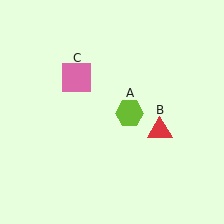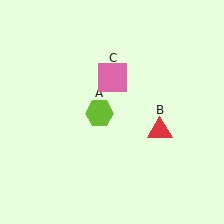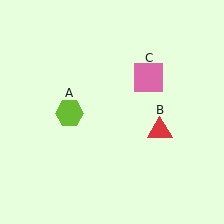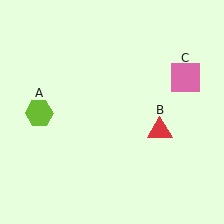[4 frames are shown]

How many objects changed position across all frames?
2 objects changed position: lime hexagon (object A), pink square (object C).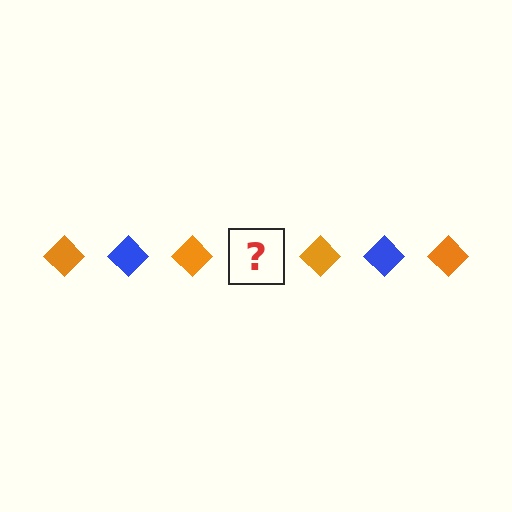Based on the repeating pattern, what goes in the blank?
The blank should be a blue diamond.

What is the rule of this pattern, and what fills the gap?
The rule is that the pattern cycles through orange, blue diamonds. The gap should be filled with a blue diamond.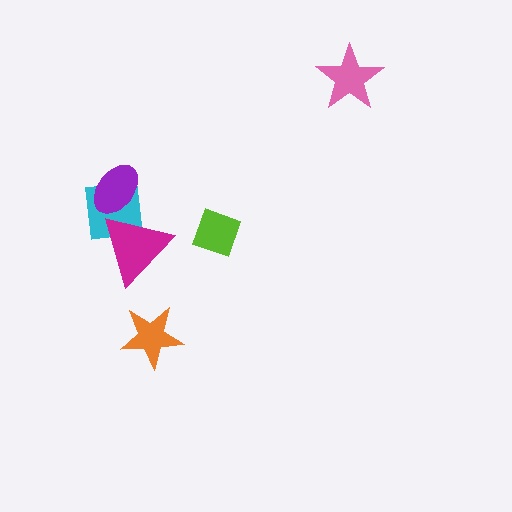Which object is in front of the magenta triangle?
The purple ellipse is in front of the magenta triangle.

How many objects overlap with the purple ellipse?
2 objects overlap with the purple ellipse.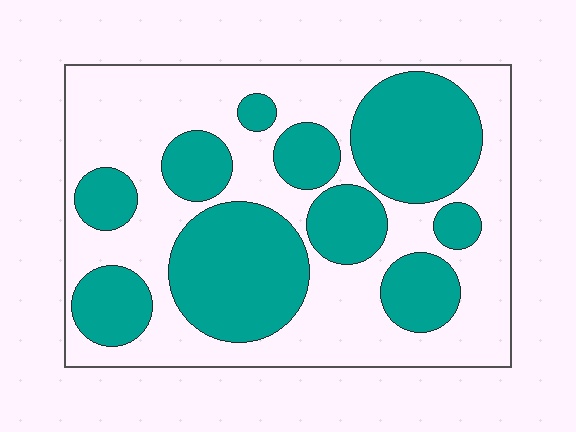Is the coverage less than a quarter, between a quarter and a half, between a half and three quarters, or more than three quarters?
Between a quarter and a half.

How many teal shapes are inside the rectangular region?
10.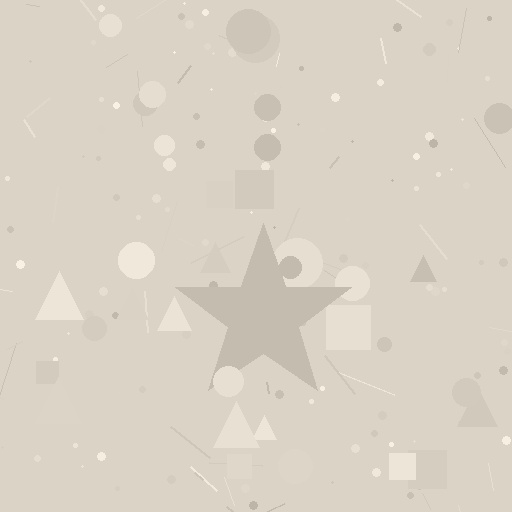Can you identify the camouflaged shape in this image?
The camouflaged shape is a star.